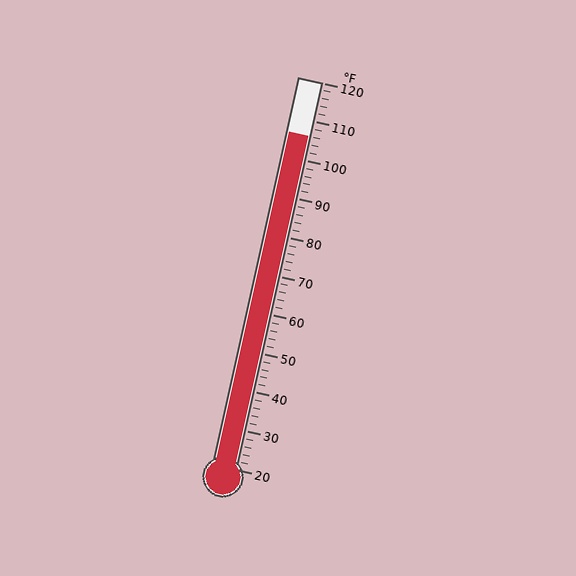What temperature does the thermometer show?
The thermometer shows approximately 106°F.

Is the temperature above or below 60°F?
The temperature is above 60°F.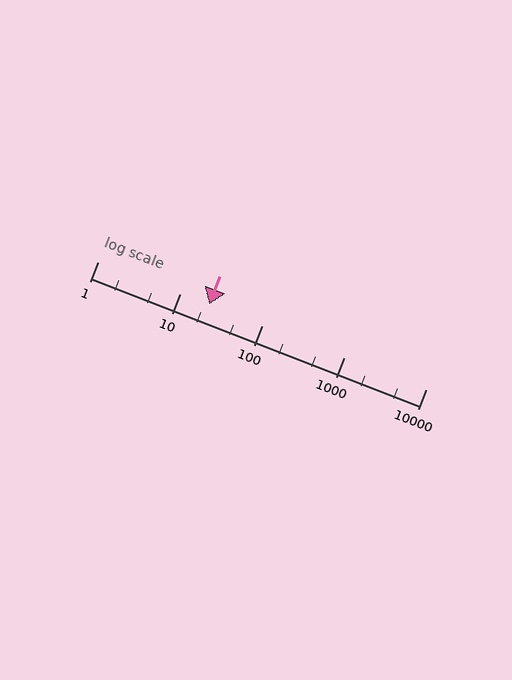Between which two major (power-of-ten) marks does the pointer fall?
The pointer is between 10 and 100.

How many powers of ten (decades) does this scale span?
The scale spans 4 decades, from 1 to 10000.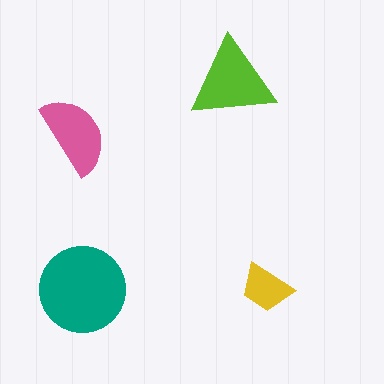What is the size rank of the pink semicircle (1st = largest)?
3rd.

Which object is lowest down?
The yellow trapezoid is bottommost.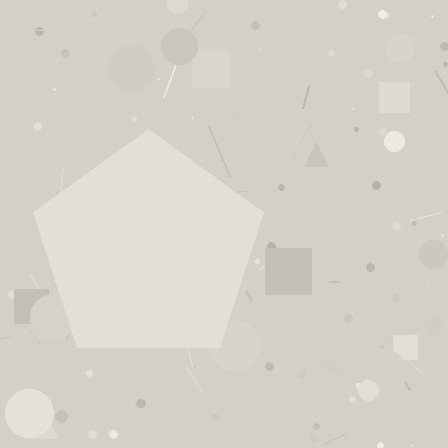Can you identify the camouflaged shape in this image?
The camouflaged shape is a pentagon.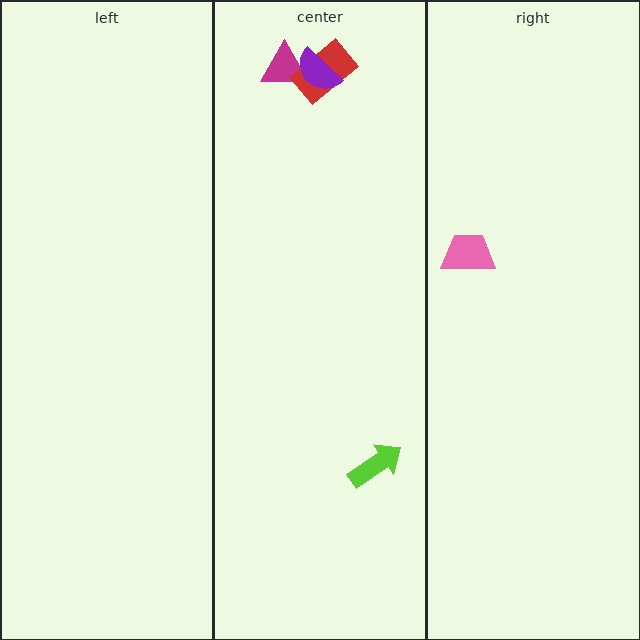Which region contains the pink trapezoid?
The right region.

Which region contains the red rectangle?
The center region.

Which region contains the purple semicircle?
The center region.